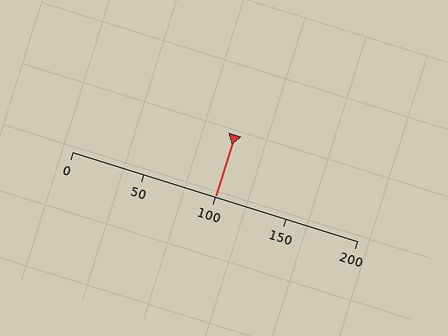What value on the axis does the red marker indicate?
The marker indicates approximately 100.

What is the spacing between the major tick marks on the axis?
The major ticks are spaced 50 apart.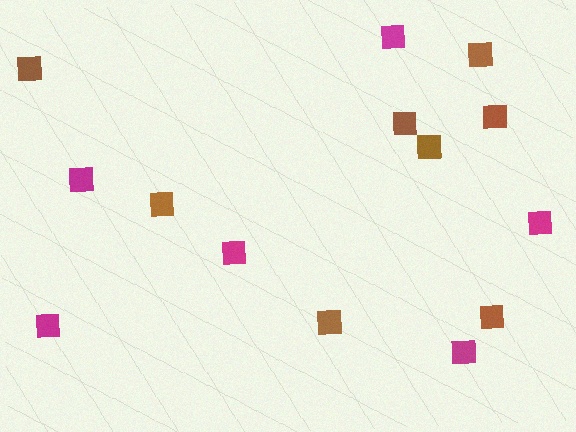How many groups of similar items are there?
There are 2 groups: one group of magenta squares (6) and one group of brown squares (8).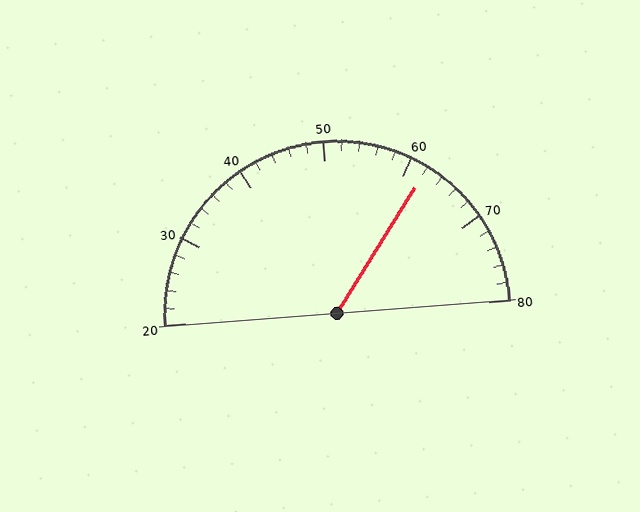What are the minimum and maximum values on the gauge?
The gauge ranges from 20 to 80.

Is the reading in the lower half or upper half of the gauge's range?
The reading is in the upper half of the range (20 to 80).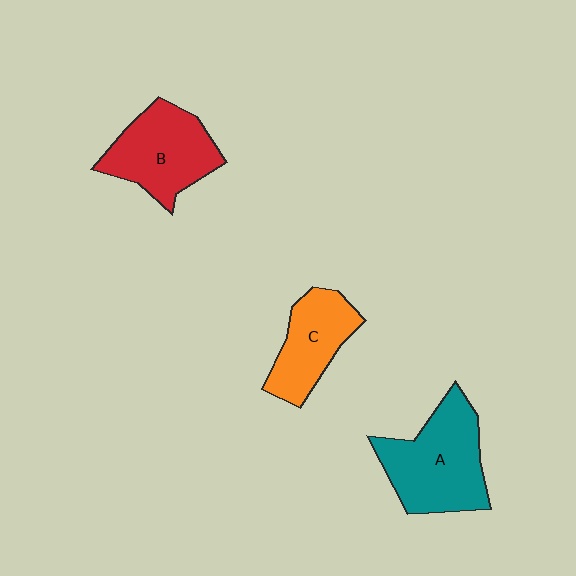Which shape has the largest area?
Shape A (teal).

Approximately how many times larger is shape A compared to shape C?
Approximately 1.5 times.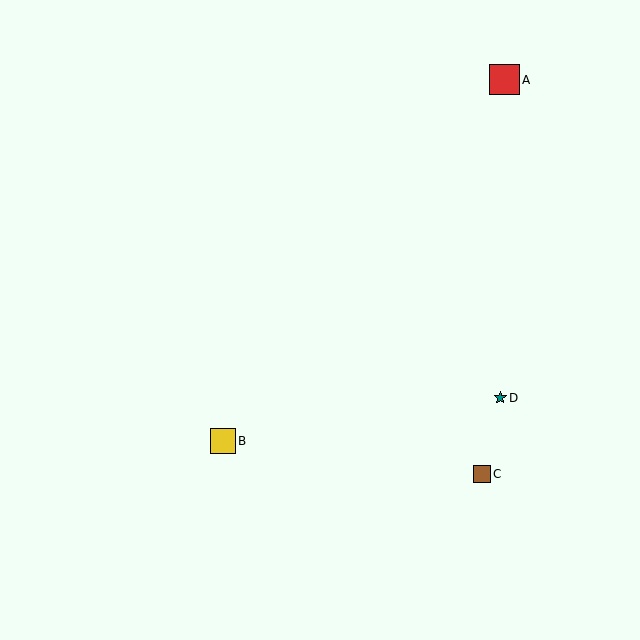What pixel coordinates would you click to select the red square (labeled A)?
Click at (505, 80) to select the red square A.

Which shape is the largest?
The red square (labeled A) is the largest.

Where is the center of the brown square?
The center of the brown square is at (482, 474).